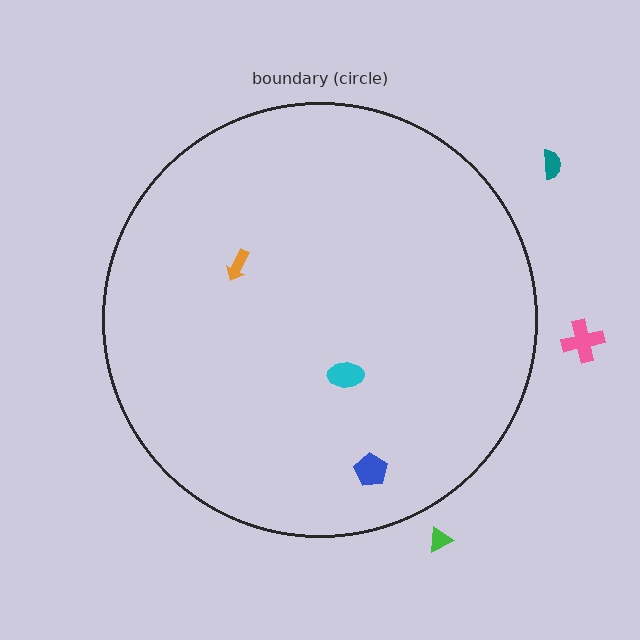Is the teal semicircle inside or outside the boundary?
Outside.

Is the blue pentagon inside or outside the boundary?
Inside.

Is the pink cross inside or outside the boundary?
Outside.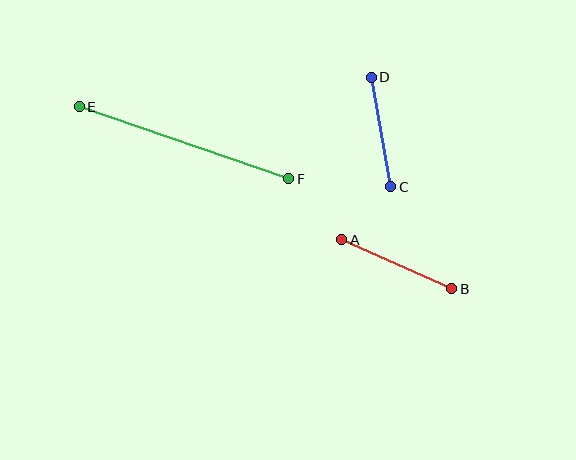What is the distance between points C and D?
The distance is approximately 112 pixels.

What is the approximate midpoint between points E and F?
The midpoint is at approximately (184, 143) pixels.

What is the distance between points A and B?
The distance is approximately 121 pixels.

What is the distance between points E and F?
The distance is approximately 221 pixels.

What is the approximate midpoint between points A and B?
The midpoint is at approximately (397, 264) pixels.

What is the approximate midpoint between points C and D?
The midpoint is at approximately (381, 132) pixels.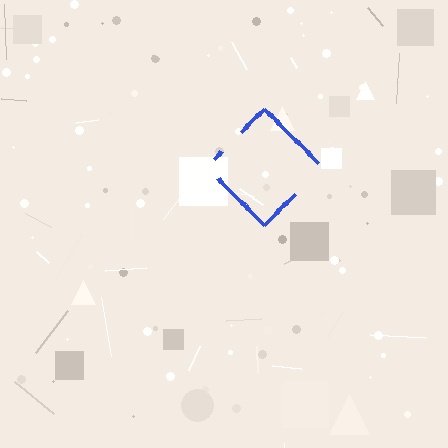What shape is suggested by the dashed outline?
The dashed outline suggests a diamond.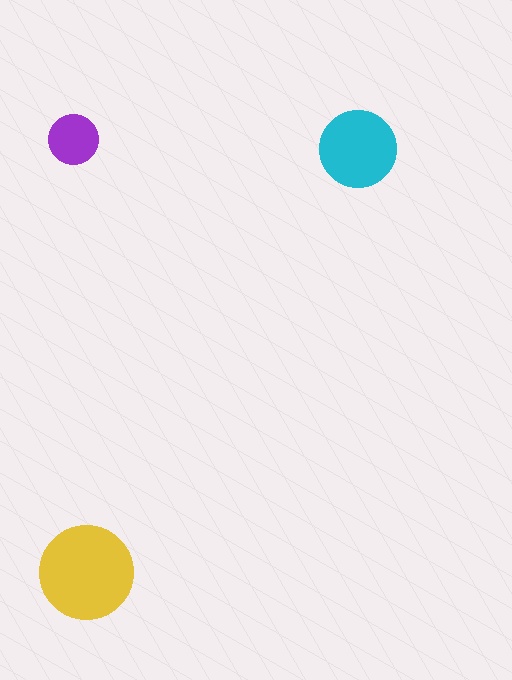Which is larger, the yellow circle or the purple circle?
The yellow one.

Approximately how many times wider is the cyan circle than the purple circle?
About 1.5 times wider.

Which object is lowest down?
The yellow circle is bottommost.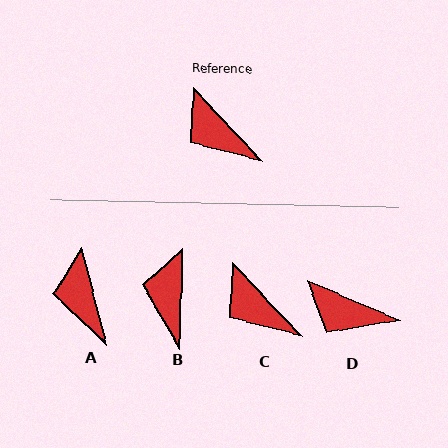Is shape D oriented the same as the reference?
No, it is off by about 24 degrees.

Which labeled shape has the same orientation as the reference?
C.